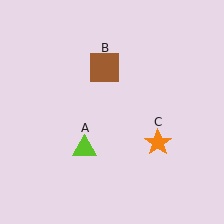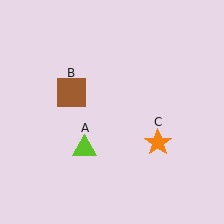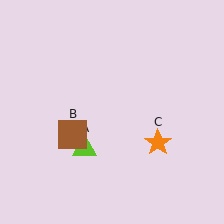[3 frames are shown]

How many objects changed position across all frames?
1 object changed position: brown square (object B).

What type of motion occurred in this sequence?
The brown square (object B) rotated counterclockwise around the center of the scene.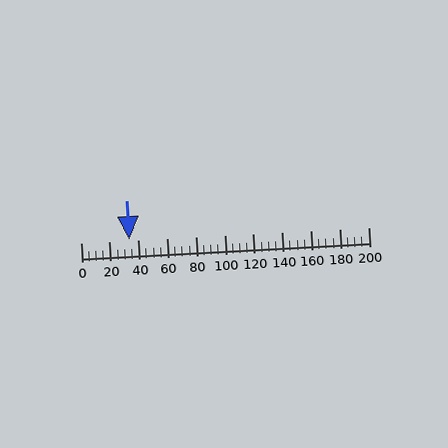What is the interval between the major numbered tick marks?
The major tick marks are spaced 20 units apart.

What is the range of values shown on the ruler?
The ruler shows values from 0 to 200.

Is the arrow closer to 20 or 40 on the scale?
The arrow is closer to 40.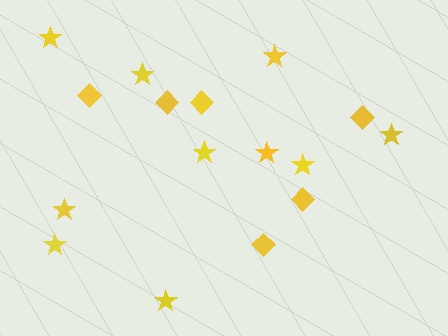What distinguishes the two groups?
There are 2 groups: one group of stars (10) and one group of diamonds (6).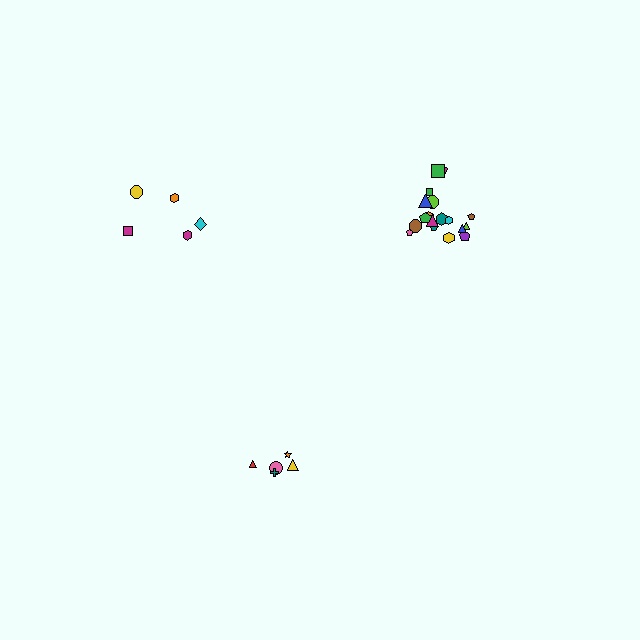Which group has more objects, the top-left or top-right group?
The top-right group.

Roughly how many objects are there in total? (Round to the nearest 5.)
Roughly 30 objects in total.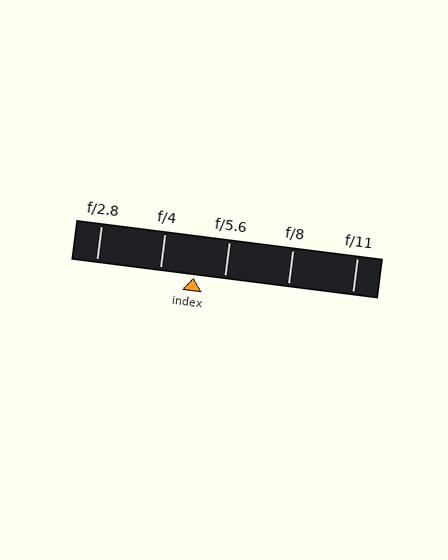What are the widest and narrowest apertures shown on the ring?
The widest aperture shown is f/2.8 and the narrowest is f/11.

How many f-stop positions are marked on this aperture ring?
There are 5 f-stop positions marked.